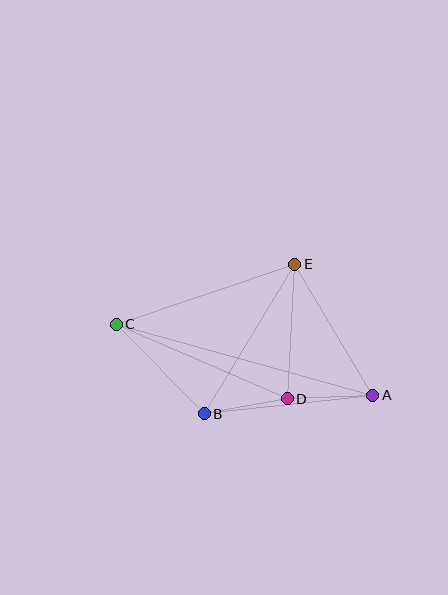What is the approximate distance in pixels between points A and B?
The distance between A and B is approximately 170 pixels.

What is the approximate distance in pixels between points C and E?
The distance between C and E is approximately 189 pixels.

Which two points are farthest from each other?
Points A and C are farthest from each other.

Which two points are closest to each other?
Points B and D are closest to each other.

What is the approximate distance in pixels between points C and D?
The distance between C and D is approximately 186 pixels.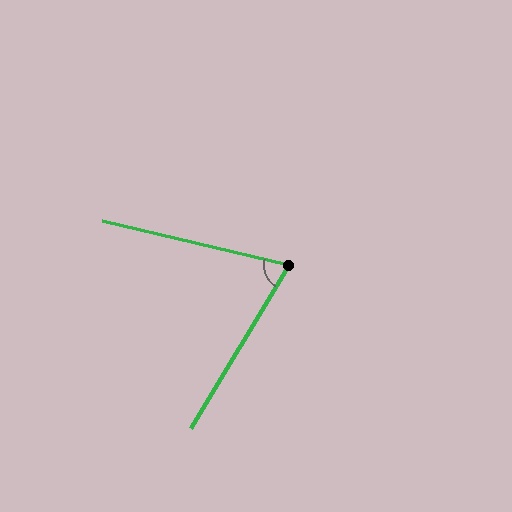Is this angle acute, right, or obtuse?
It is acute.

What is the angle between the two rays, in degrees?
Approximately 72 degrees.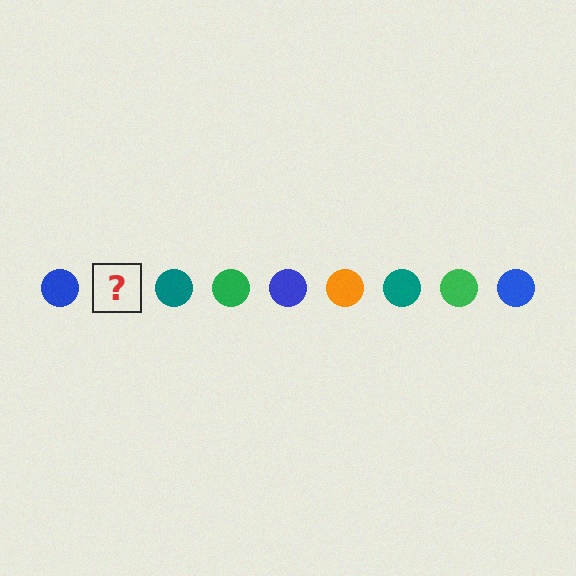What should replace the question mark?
The question mark should be replaced with an orange circle.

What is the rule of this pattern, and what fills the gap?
The rule is that the pattern cycles through blue, orange, teal, green circles. The gap should be filled with an orange circle.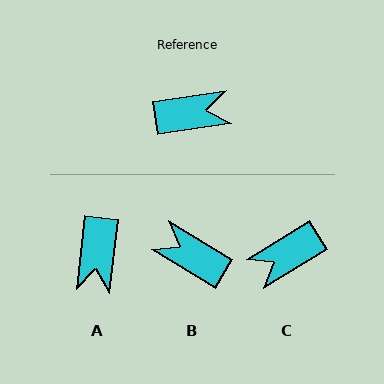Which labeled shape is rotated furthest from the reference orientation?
C, about 157 degrees away.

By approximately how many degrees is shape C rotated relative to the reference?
Approximately 157 degrees clockwise.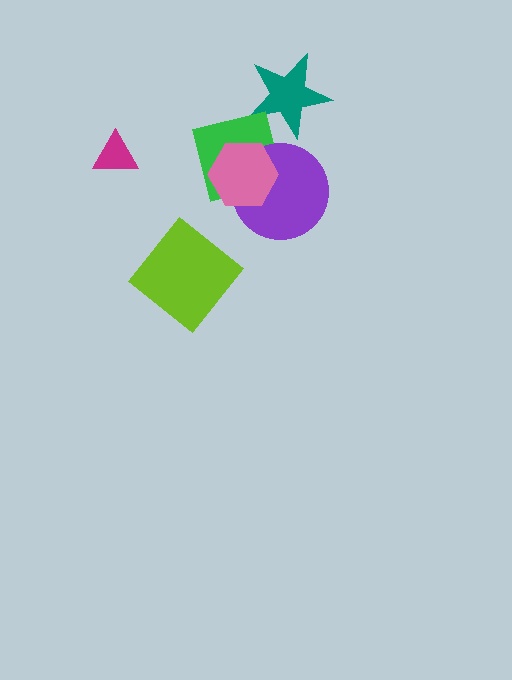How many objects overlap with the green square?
2 objects overlap with the green square.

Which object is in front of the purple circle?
The pink hexagon is in front of the purple circle.